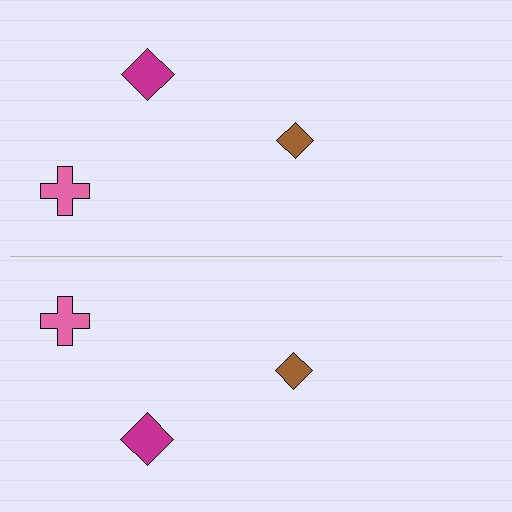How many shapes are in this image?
There are 6 shapes in this image.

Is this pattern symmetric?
Yes, this pattern has bilateral (reflection) symmetry.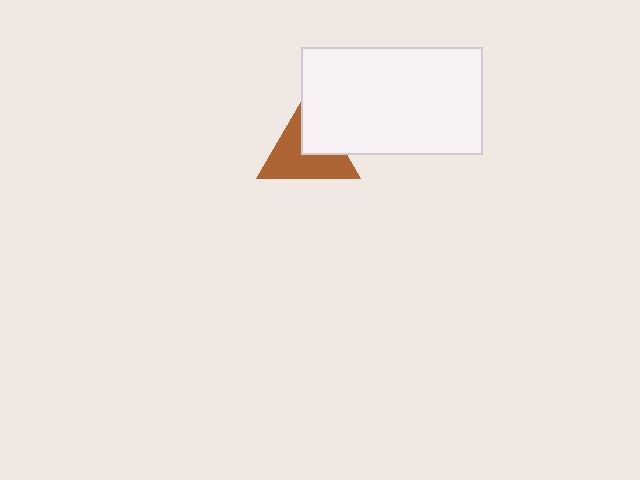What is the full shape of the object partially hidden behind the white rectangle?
The partially hidden object is a brown triangle.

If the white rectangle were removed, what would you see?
You would see the complete brown triangle.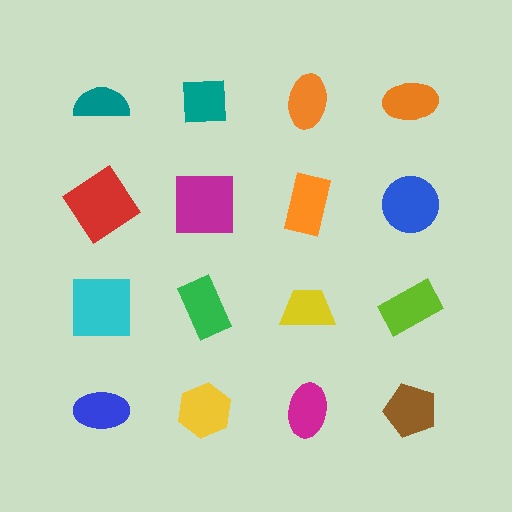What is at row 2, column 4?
A blue circle.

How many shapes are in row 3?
4 shapes.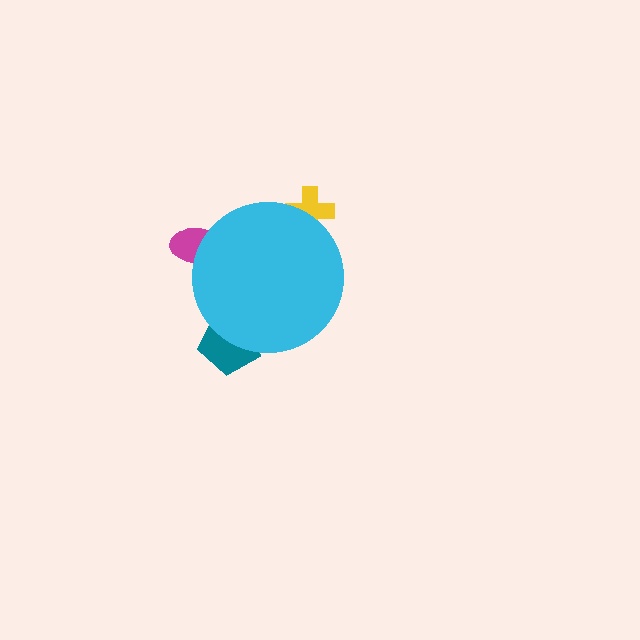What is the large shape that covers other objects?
A cyan circle.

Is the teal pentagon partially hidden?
Yes, the teal pentagon is partially hidden behind the cyan circle.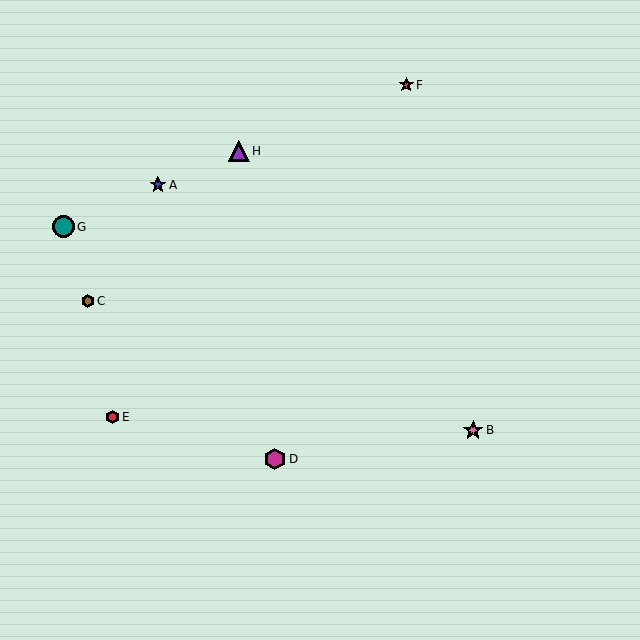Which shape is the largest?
The teal circle (labeled G) is the largest.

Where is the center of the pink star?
The center of the pink star is at (473, 430).